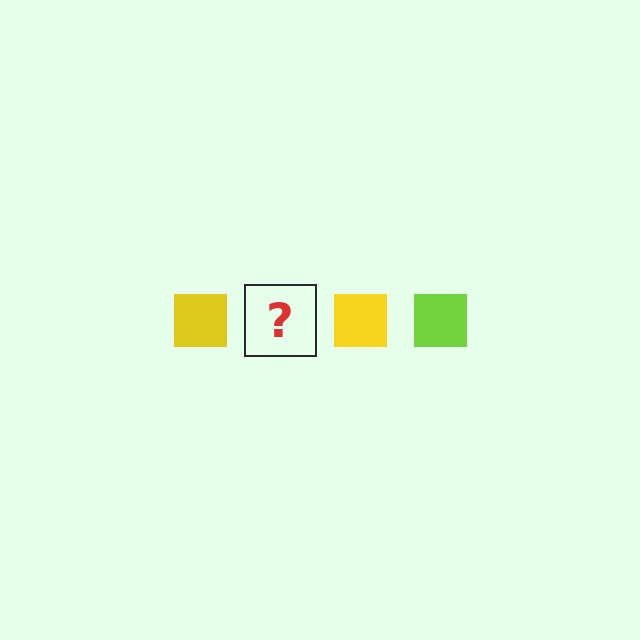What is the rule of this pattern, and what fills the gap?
The rule is that the pattern cycles through yellow, lime squares. The gap should be filled with a lime square.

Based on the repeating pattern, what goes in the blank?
The blank should be a lime square.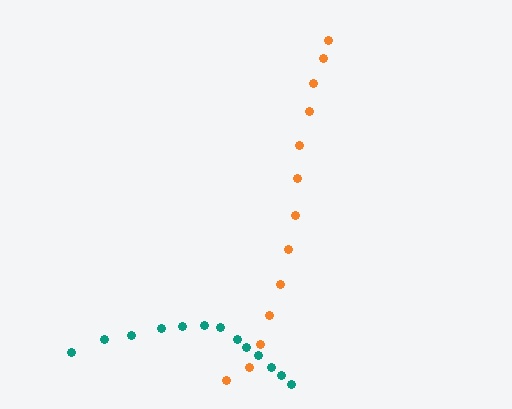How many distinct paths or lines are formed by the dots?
There are 2 distinct paths.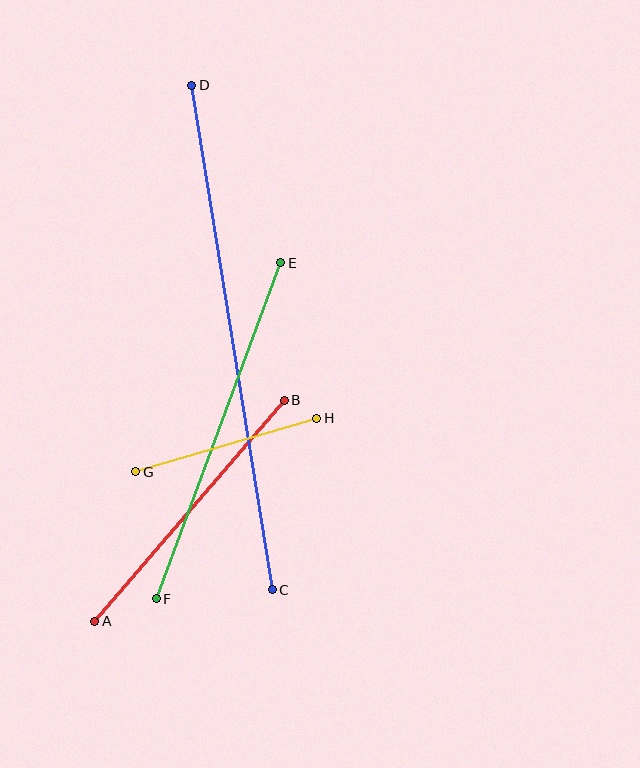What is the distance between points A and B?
The distance is approximately 291 pixels.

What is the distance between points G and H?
The distance is approximately 189 pixels.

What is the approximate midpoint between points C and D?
The midpoint is at approximately (232, 337) pixels.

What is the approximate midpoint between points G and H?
The midpoint is at approximately (226, 445) pixels.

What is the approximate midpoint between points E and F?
The midpoint is at approximately (219, 431) pixels.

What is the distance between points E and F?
The distance is approximately 359 pixels.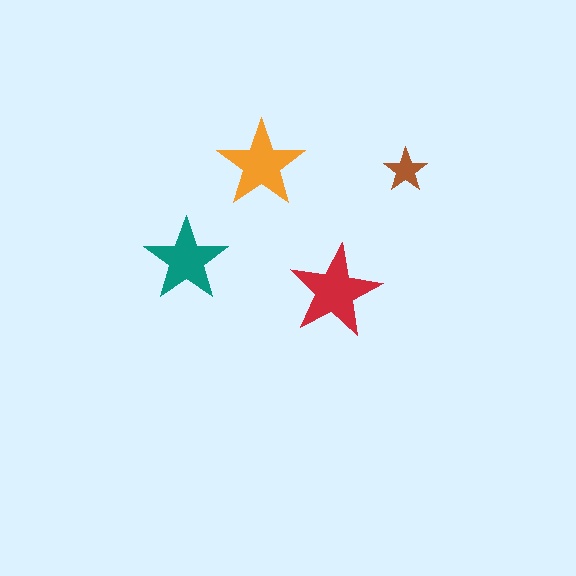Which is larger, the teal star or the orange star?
The orange one.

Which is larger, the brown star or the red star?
The red one.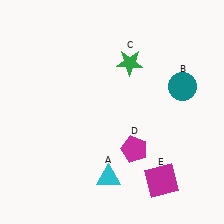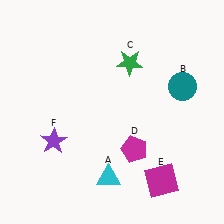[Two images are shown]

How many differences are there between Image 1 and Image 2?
There is 1 difference between the two images.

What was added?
A purple star (F) was added in Image 2.